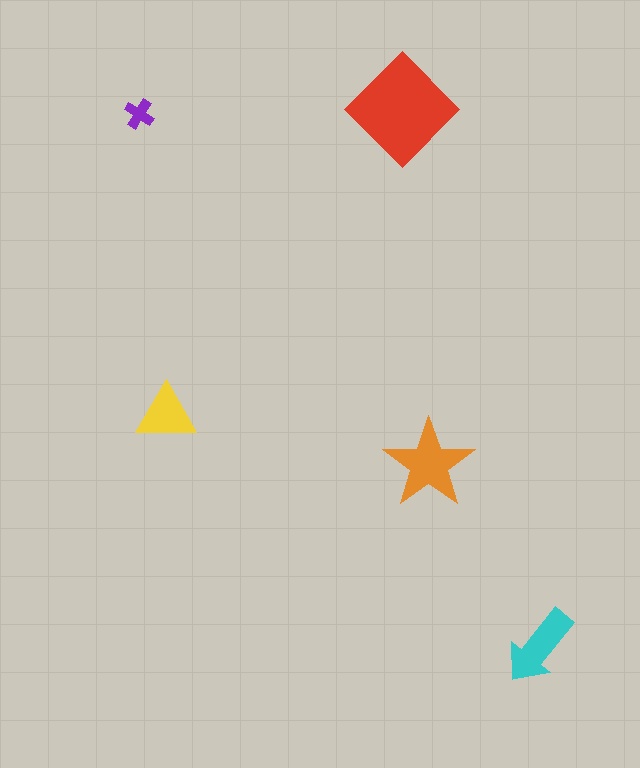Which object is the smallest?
The purple cross.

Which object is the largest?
The red diamond.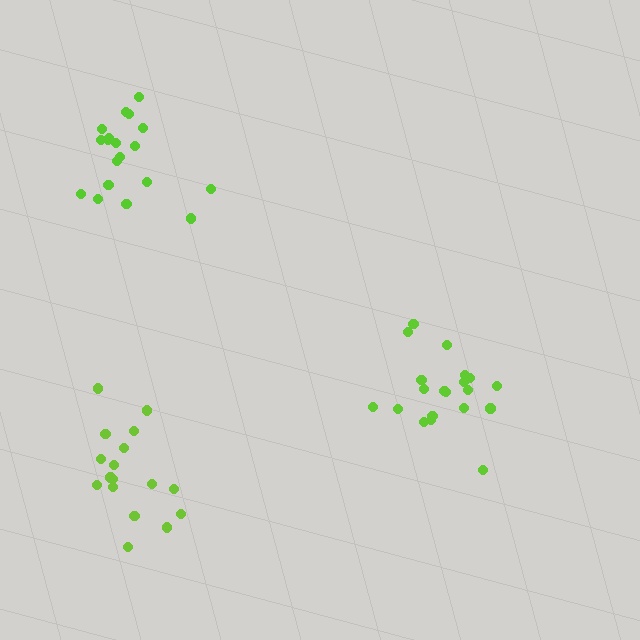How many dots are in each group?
Group 1: 19 dots, Group 2: 17 dots, Group 3: 20 dots (56 total).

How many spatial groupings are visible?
There are 3 spatial groupings.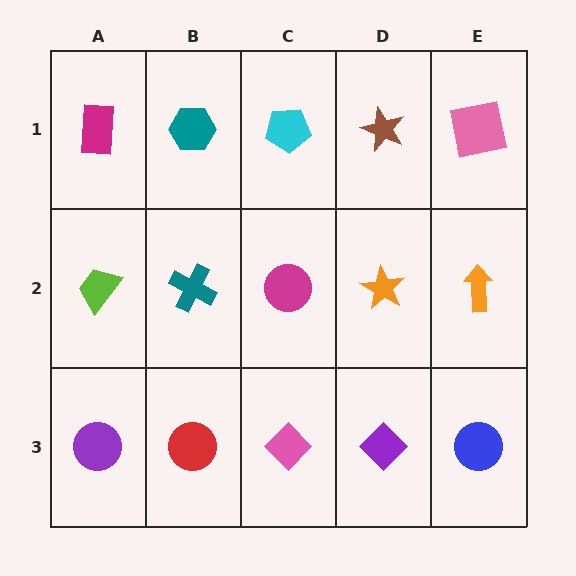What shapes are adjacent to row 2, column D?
A brown star (row 1, column D), a purple diamond (row 3, column D), a magenta circle (row 2, column C), an orange arrow (row 2, column E).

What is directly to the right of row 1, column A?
A teal hexagon.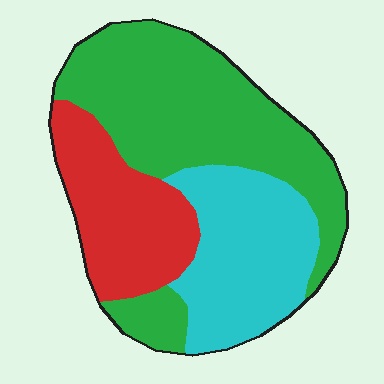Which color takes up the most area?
Green, at roughly 50%.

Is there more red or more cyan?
Cyan.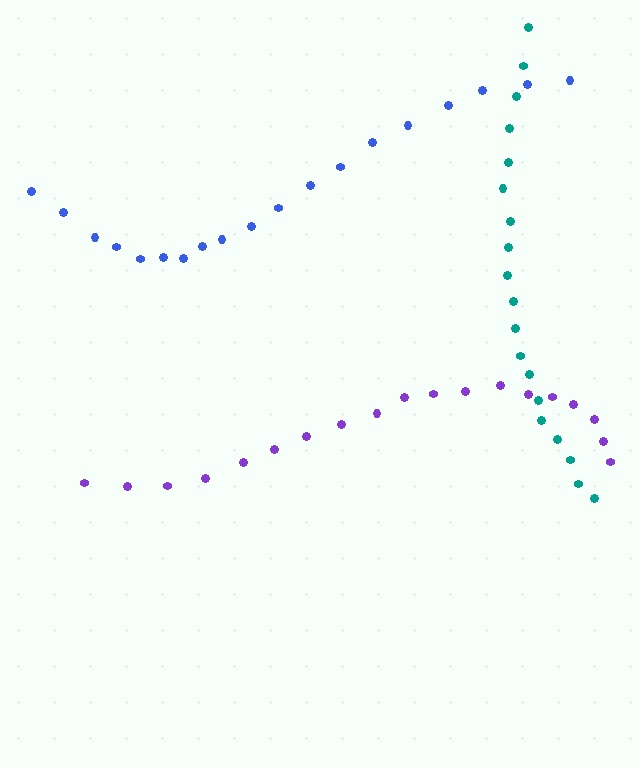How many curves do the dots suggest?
There are 3 distinct paths.